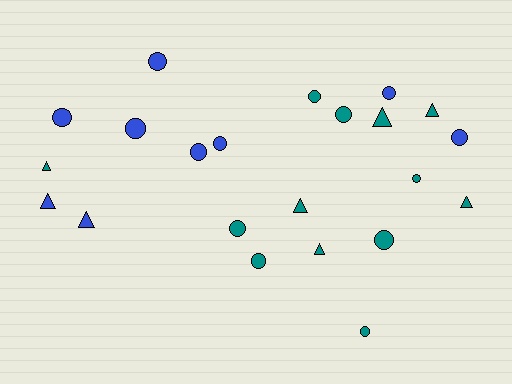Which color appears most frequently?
Teal, with 13 objects.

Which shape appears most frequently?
Circle, with 14 objects.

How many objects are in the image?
There are 22 objects.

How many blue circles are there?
There are 7 blue circles.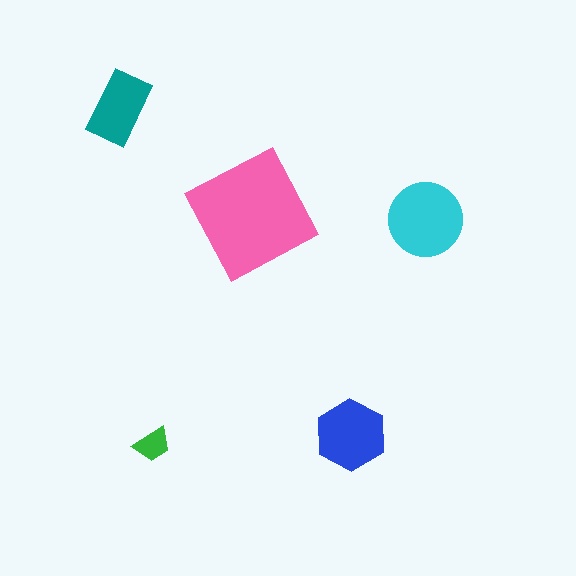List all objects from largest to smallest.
The pink square, the cyan circle, the blue hexagon, the teal rectangle, the green trapezoid.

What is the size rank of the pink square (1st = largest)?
1st.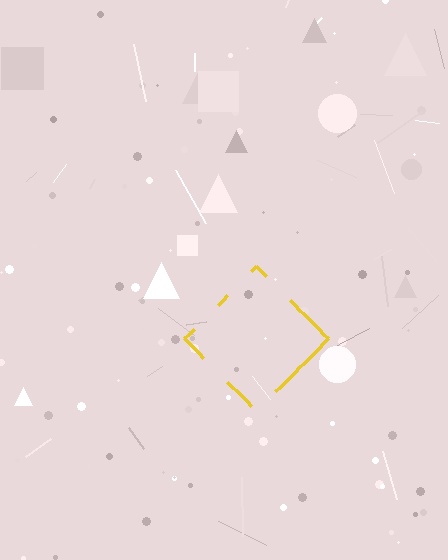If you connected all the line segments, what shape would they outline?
They would outline a diamond.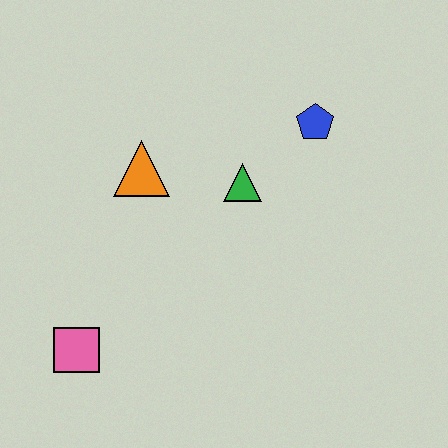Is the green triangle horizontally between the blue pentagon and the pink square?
Yes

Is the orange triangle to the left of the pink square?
No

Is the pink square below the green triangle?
Yes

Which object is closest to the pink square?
The orange triangle is closest to the pink square.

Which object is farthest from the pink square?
The blue pentagon is farthest from the pink square.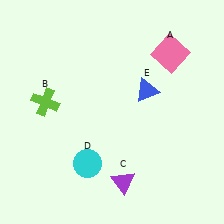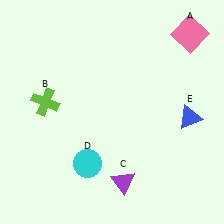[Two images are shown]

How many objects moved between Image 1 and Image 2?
2 objects moved between the two images.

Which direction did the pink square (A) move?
The pink square (A) moved right.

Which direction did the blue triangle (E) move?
The blue triangle (E) moved right.